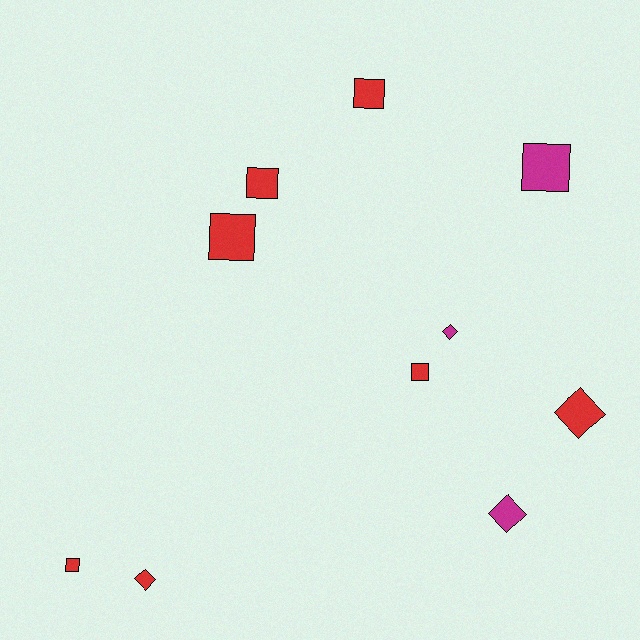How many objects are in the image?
There are 10 objects.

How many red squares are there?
There are 5 red squares.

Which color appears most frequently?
Red, with 7 objects.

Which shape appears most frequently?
Square, with 6 objects.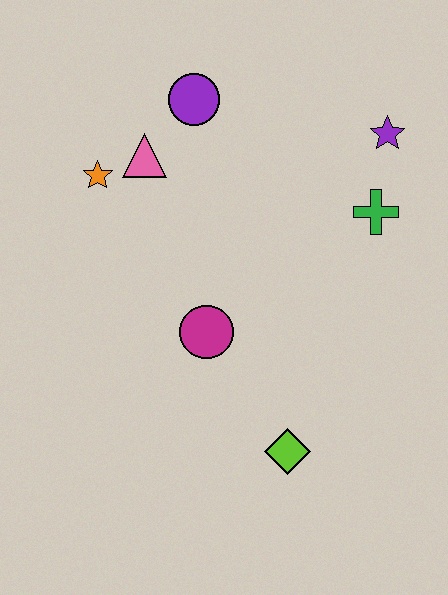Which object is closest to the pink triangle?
The orange star is closest to the pink triangle.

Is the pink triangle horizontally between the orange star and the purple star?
Yes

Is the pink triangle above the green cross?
Yes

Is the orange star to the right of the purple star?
No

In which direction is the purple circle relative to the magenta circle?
The purple circle is above the magenta circle.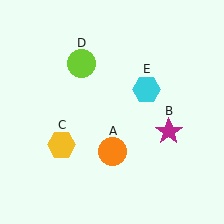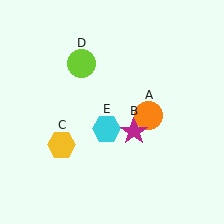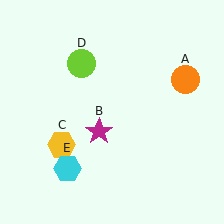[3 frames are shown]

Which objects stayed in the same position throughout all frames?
Yellow hexagon (object C) and lime circle (object D) remained stationary.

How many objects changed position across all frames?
3 objects changed position: orange circle (object A), magenta star (object B), cyan hexagon (object E).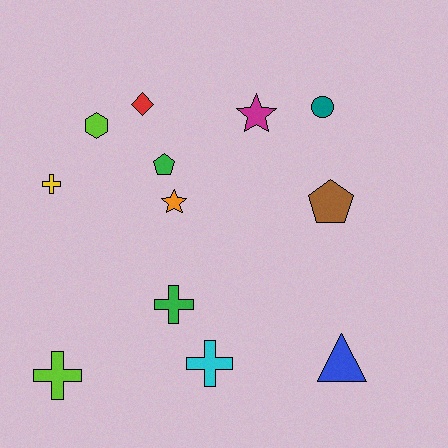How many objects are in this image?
There are 12 objects.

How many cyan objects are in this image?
There is 1 cyan object.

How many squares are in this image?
There are no squares.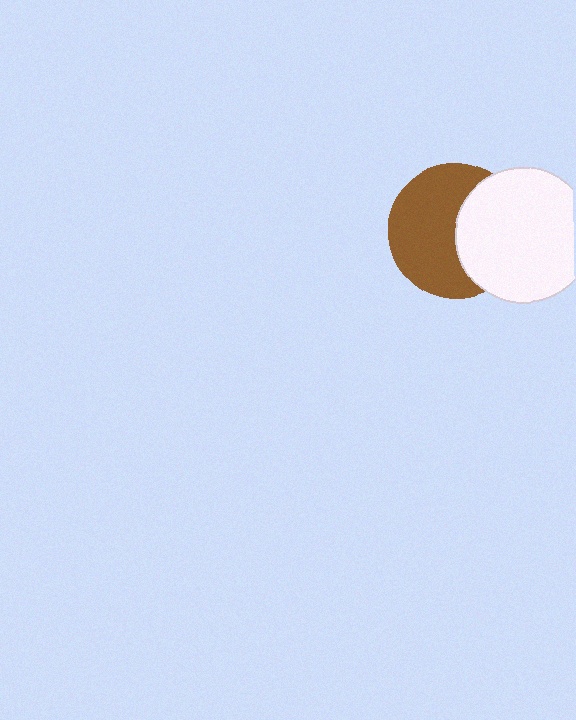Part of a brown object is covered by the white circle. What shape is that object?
It is a circle.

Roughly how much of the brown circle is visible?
About half of it is visible (roughly 60%).